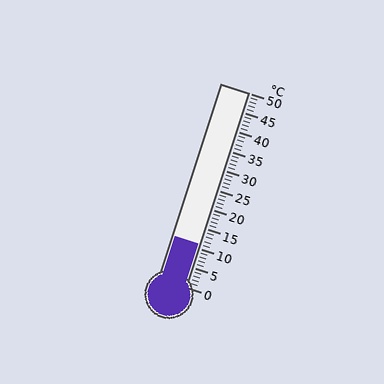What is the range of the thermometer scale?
The thermometer scale ranges from 0°C to 50°C.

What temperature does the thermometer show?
The thermometer shows approximately 11°C.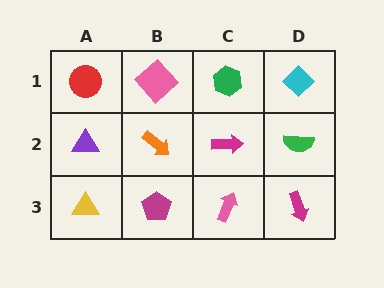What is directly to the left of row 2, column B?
A purple triangle.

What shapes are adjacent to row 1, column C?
A magenta arrow (row 2, column C), a pink diamond (row 1, column B), a cyan diamond (row 1, column D).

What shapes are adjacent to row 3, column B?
An orange arrow (row 2, column B), a yellow triangle (row 3, column A), a pink arrow (row 3, column C).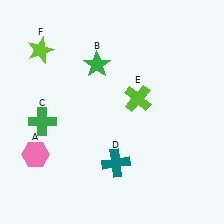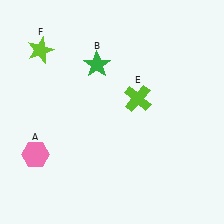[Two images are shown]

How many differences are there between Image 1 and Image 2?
There are 2 differences between the two images.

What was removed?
The green cross (C), the teal cross (D) were removed in Image 2.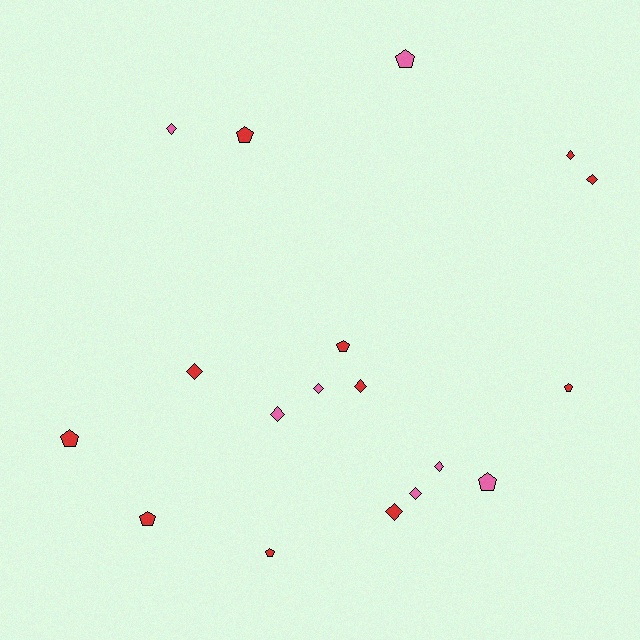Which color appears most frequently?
Red, with 11 objects.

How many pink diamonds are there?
There are 5 pink diamonds.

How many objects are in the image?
There are 18 objects.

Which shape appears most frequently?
Diamond, with 10 objects.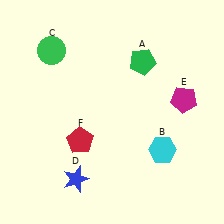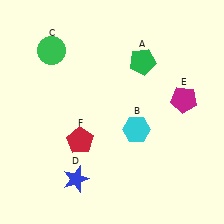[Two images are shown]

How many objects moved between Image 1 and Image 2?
1 object moved between the two images.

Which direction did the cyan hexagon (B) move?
The cyan hexagon (B) moved left.